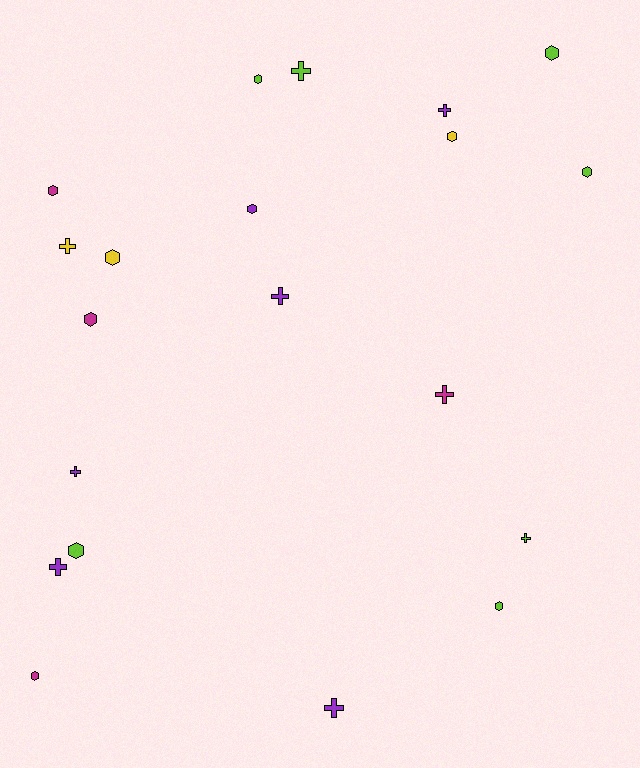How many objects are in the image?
There are 20 objects.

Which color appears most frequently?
Lime, with 7 objects.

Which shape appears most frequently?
Hexagon, with 11 objects.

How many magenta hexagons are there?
There are 3 magenta hexagons.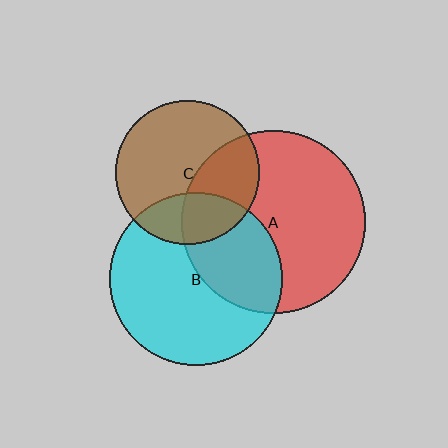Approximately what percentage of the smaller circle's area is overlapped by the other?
Approximately 35%.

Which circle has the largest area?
Circle A (red).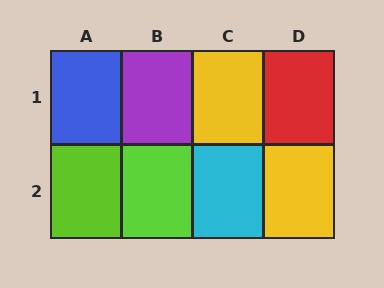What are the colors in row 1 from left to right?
Blue, purple, yellow, red.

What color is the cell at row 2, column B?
Lime.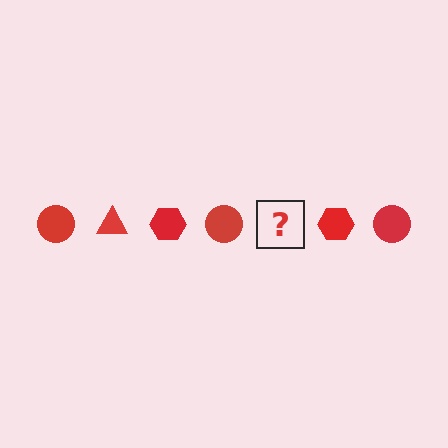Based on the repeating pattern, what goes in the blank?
The blank should be a red triangle.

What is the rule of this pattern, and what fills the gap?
The rule is that the pattern cycles through circle, triangle, hexagon shapes in red. The gap should be filled with a red triangle.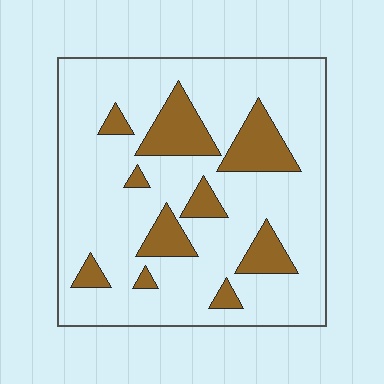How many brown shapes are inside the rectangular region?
10.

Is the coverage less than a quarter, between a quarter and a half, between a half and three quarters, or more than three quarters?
Less than a quarter.